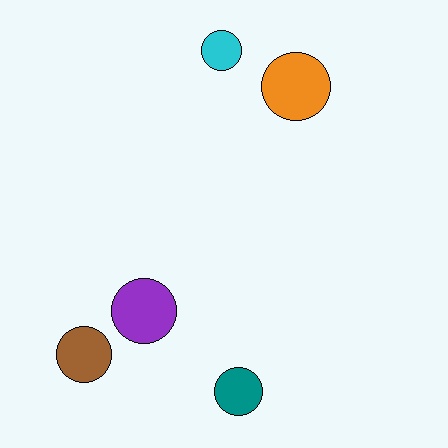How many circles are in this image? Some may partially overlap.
There are 5 circles.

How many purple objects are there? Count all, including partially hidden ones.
There is 1 purple object.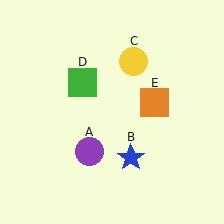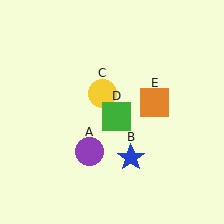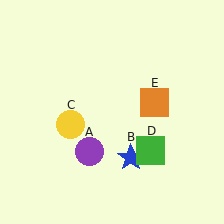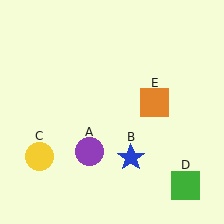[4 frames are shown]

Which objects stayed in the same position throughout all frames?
Purple circle (object A) and blue star (object B) and orange square (object E) remained stationary.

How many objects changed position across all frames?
2 objects changed position: yellow circle (object C), green square (object D).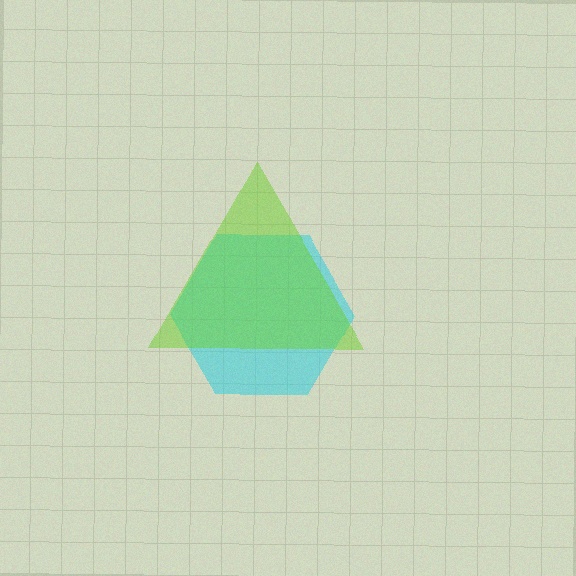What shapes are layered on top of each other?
The layered shapes are: a cyan hexagon, a lime triangle.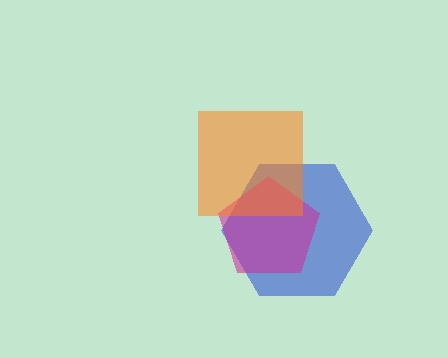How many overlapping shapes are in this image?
There are 3 overlapping shapes in the image.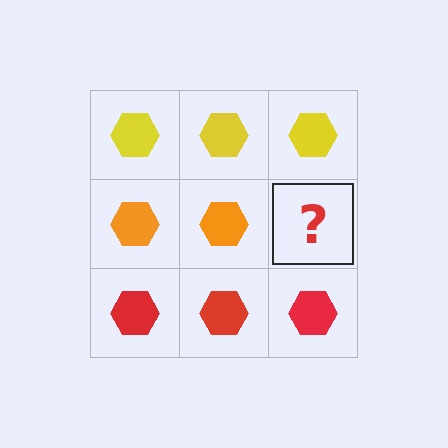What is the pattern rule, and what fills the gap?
The rule is that each row has a consistent color. The gap should be filled with an orange hexagon.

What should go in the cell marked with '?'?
The missing cell should contain an orange hexagon.